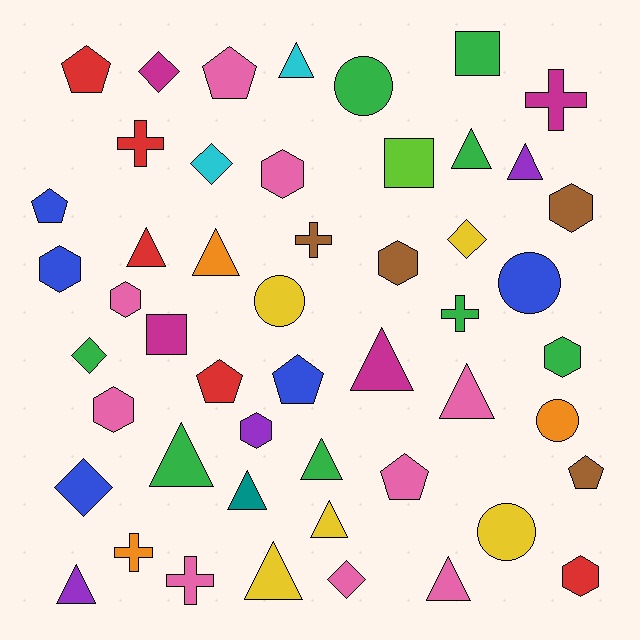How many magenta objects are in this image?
There are 4 magenta objects.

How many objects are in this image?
There are 50 objects.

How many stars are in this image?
There are no stars.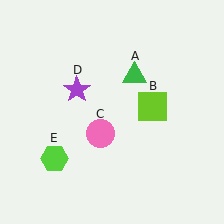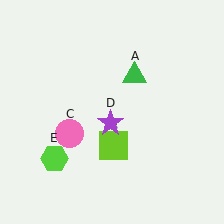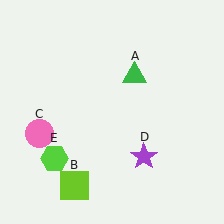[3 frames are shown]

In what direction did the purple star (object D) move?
The purple star (object D) moved down and to the right.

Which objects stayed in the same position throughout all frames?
Green triangle (object A) and lime hexagon (object E) remained stationary.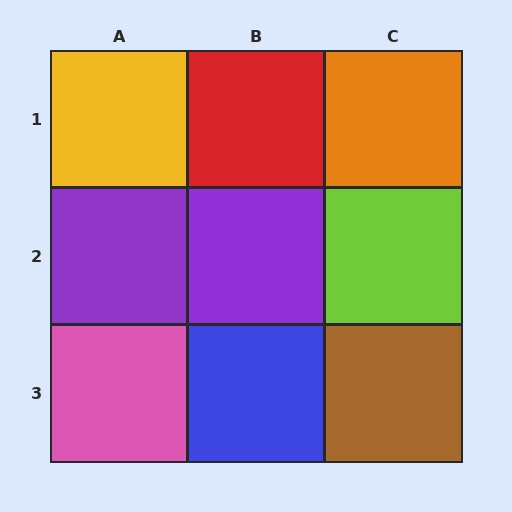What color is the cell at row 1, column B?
Red.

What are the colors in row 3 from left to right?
Pink, blue, brown.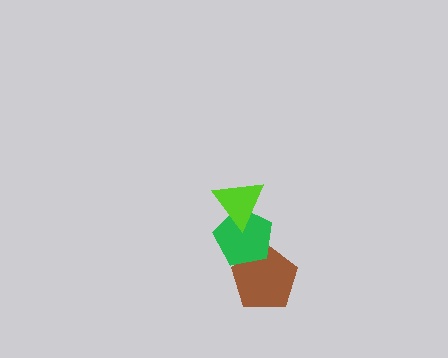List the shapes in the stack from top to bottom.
From top to bottom: the lime triangle, the green pentagon, the brown pentagon.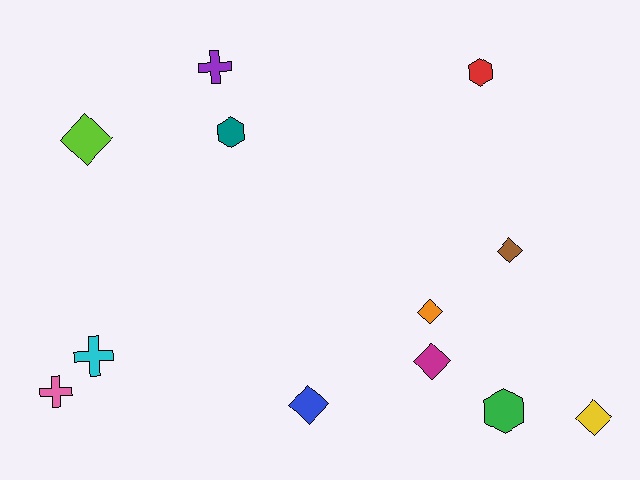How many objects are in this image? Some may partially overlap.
There are 12 objects.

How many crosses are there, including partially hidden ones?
There are 3 crosses.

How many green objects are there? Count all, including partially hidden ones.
There is 1 green object.